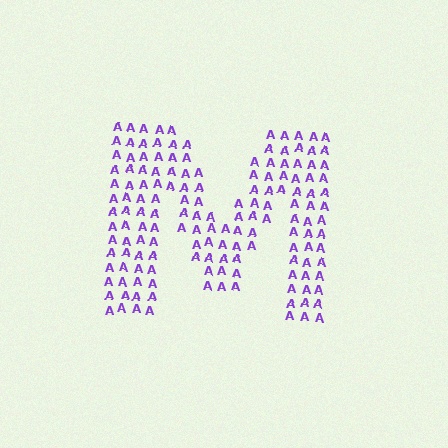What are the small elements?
The small elements are letter A's.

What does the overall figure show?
The overall figure shows the letter M.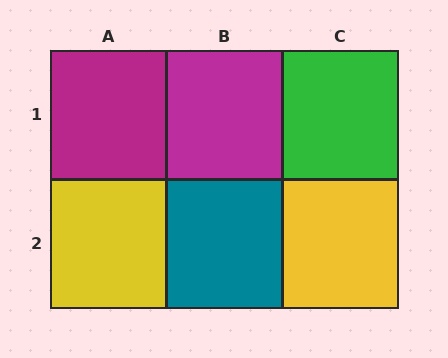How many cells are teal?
1 cell is teal.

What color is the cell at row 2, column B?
Teal.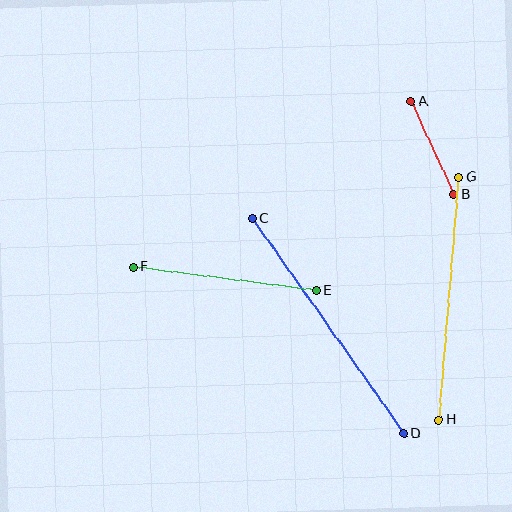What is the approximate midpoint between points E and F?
The midpoint is at approximately (225, 279) pixels.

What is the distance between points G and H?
The distance is approximately 243 pixels.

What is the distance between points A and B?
The distance is approximately 102 pixels.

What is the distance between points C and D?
The distance is approximately 263 pixels.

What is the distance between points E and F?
The distance is approximately 184 pixels.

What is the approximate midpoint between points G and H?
The midpoint is at approximately (449, 298) pixels.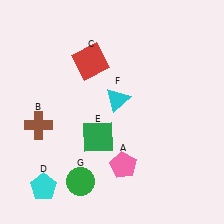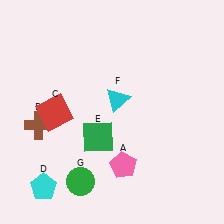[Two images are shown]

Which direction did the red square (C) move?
The red square (C) moved down.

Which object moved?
The red square (C) moved down.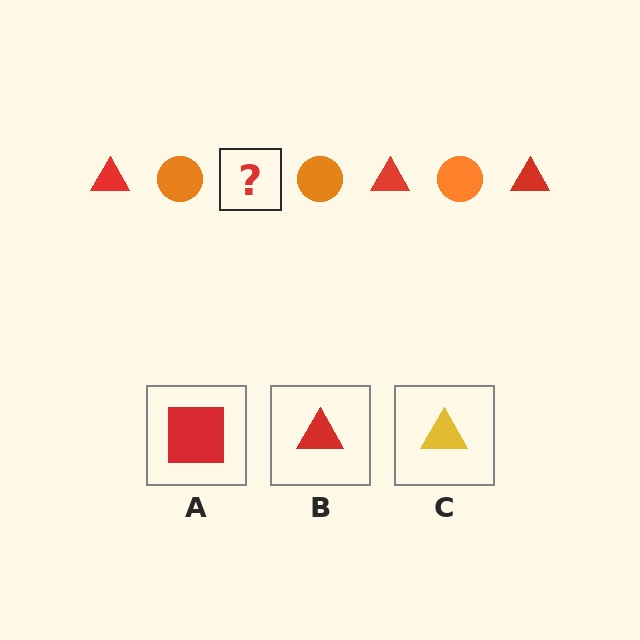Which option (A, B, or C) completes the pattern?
B.